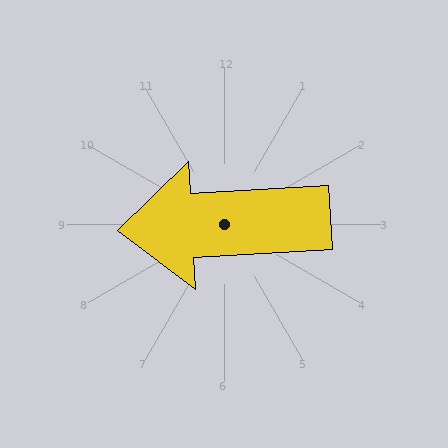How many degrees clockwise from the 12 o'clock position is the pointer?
Approximately 267 degrees.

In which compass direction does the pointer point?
West.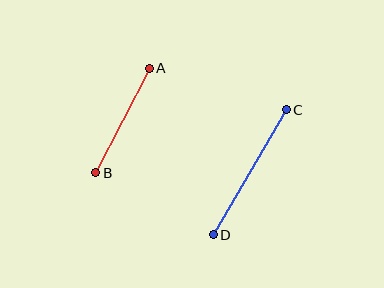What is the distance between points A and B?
The distance is approximately 118 pixels.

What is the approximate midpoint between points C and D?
The midpoint is at approximately (250, 172) pixels.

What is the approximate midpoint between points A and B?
The midpoint is at approximately (122, 121) pixels.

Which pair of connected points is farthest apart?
Points C and D are farthest apart.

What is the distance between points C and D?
The distance is approximately 145 pixels.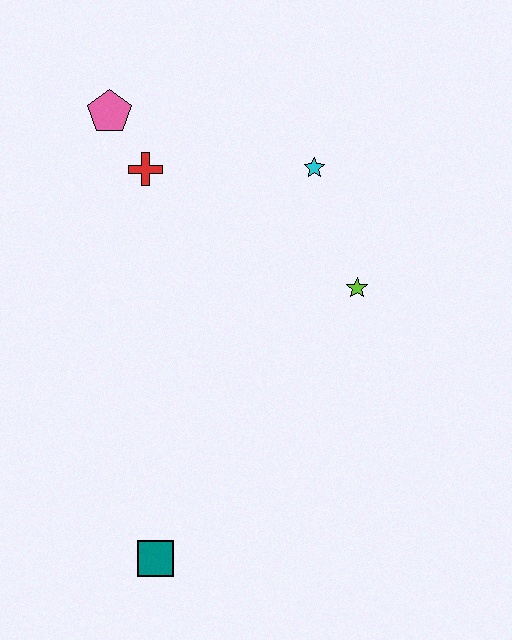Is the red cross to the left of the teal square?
Yes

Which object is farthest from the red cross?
The teal square is farthest from the red cross.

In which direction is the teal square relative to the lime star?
The teal square is below the lime star.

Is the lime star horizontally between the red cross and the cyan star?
No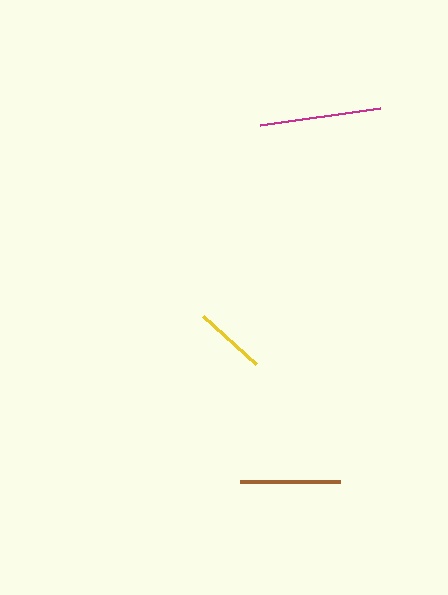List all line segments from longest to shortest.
From longest to shortest: magenta, brown, yellow.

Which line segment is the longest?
The magenta line is the longest at approximately 122 pixels.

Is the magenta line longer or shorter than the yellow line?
The magenta line is longer than the yellow line.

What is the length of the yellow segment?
The yellow segment is approximately 72 pixels long.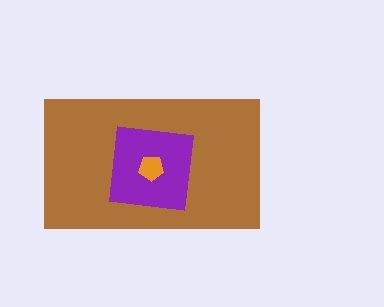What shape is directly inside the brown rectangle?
The purple square.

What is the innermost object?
The orange pentagon.